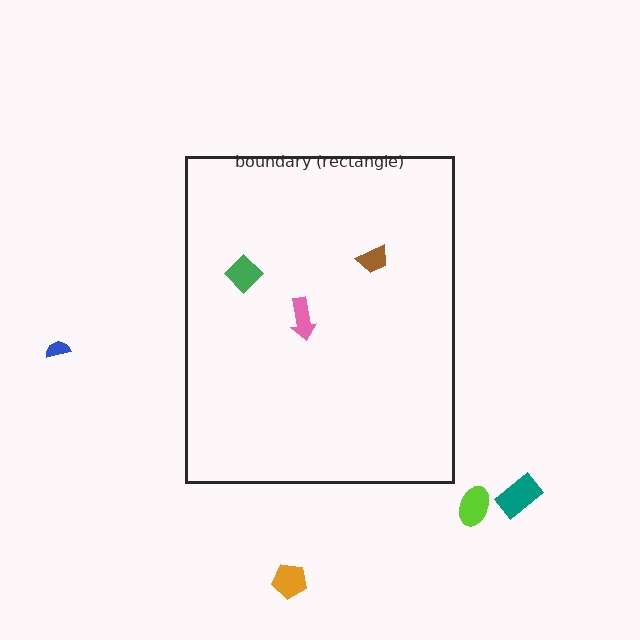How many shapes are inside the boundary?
3 inside, 4 outside.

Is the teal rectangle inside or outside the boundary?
Outside.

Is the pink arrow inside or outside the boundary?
Inside.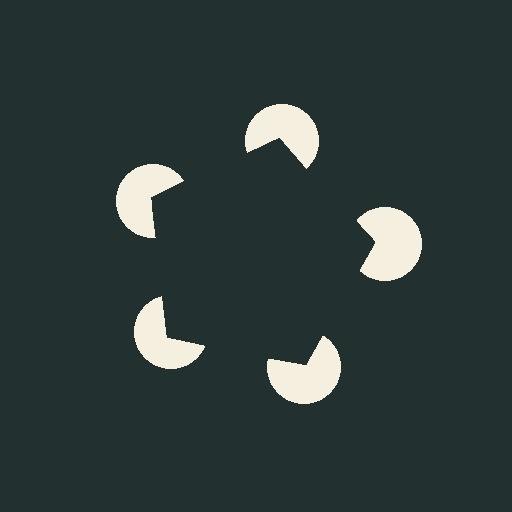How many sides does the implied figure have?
5 sides.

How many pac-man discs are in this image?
There are 5 — one at each vertex of the illusory pentagon.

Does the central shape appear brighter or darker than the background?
It typically appears slightly darker than the background, even though no actual brightness change is drawn.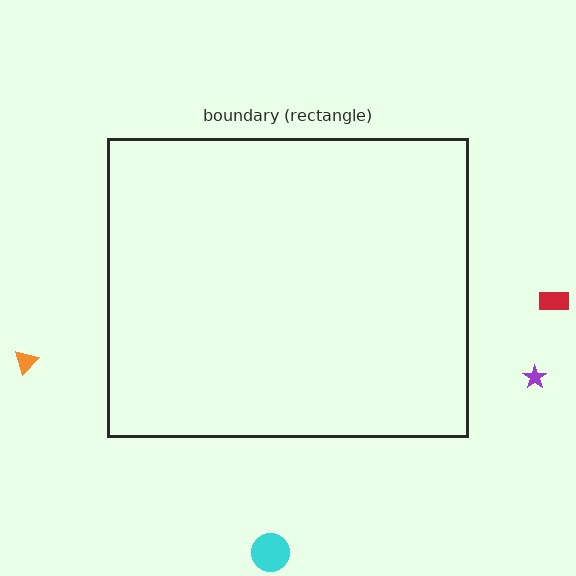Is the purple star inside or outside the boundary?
Outside.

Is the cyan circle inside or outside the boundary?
Outside.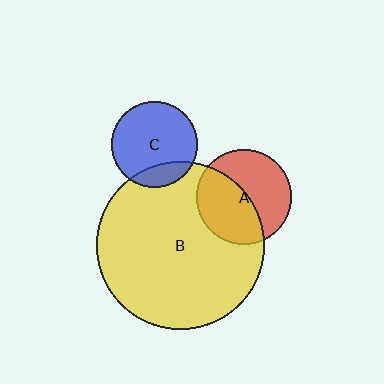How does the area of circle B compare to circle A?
Approximately 3.1 times.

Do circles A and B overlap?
Yes.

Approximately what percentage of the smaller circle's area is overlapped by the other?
Approximately 50%.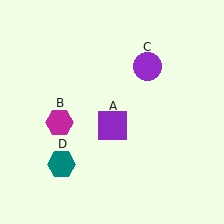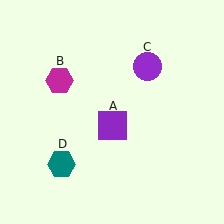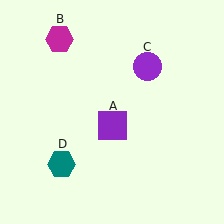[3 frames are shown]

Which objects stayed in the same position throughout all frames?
Purple square (object A) and purple circle (object C) and teal hexagon (object D) remained stationary.